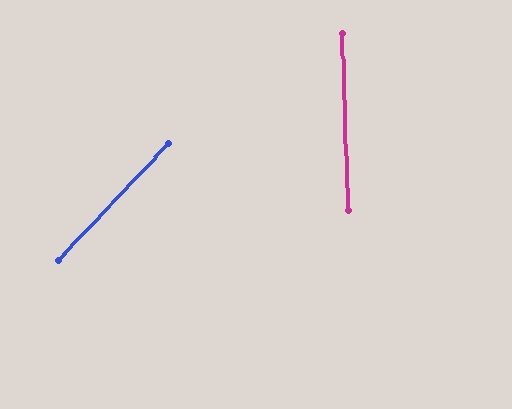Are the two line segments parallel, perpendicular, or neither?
Neither parallel nor perpendicular — they differ by about 45°.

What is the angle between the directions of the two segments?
Approximately 45 degrees.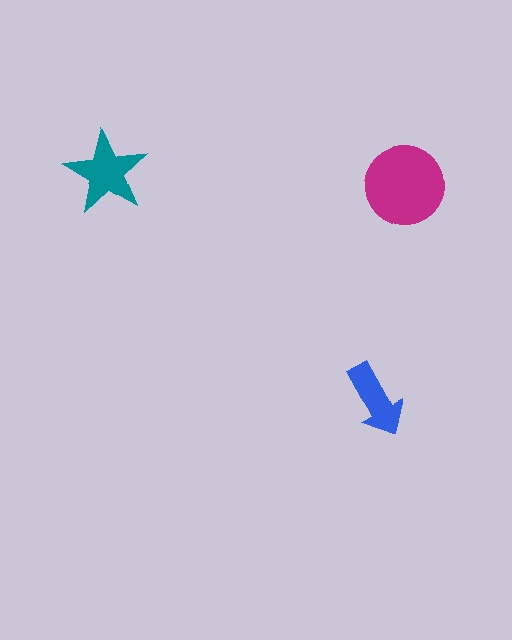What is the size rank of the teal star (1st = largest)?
2nd.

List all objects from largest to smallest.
The magenta circle, the teal star, the blue arrow.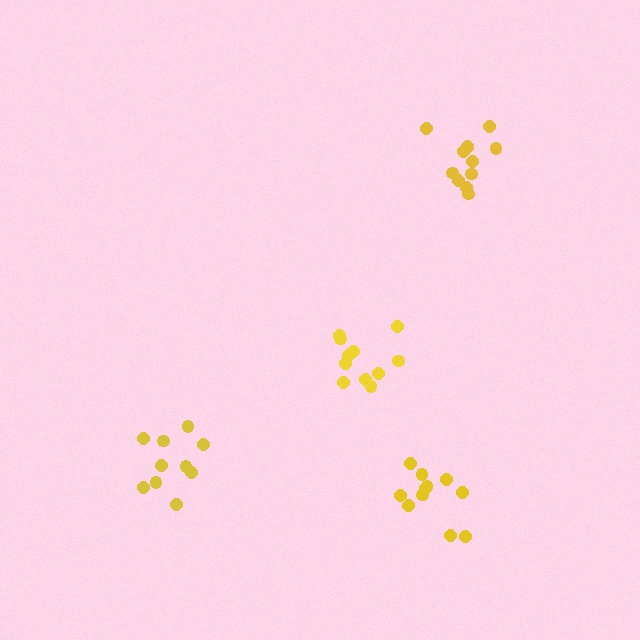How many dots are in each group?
Group 1: 11 dots, Group 2: 11 dots, Group 3: 12 dots, Group 4: 10 dots (44 total).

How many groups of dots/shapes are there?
There are 4 groups.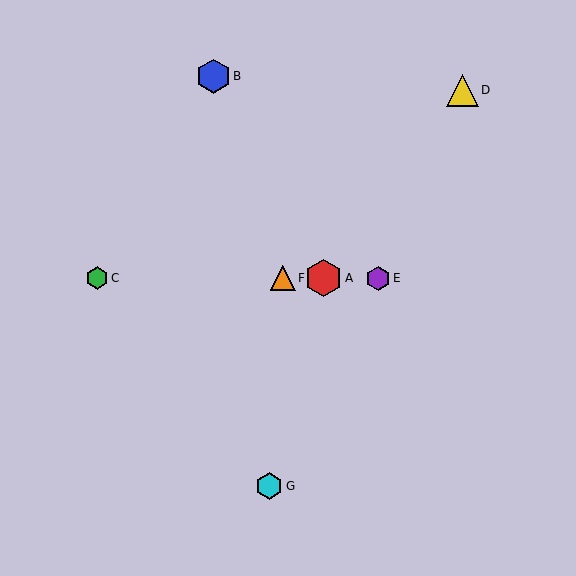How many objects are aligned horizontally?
4 objects (A, C, E, F) are aligned horizontally.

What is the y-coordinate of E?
Object E is at y≈278.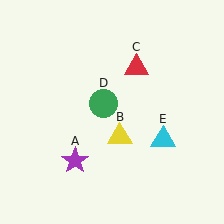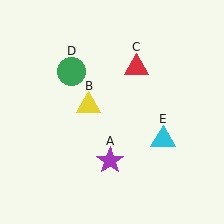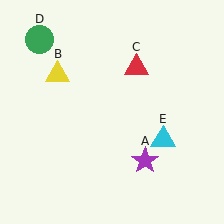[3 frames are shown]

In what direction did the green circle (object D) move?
The green circle (object D) moved up and to the left.